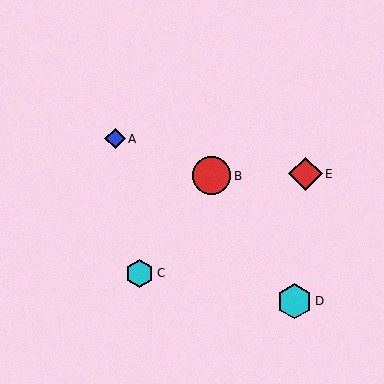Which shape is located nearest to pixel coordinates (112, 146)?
The blue diamond (labeled A) at (115, 139) is nearest to that location.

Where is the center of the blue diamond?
The center of the blue diamond is at (115, 139).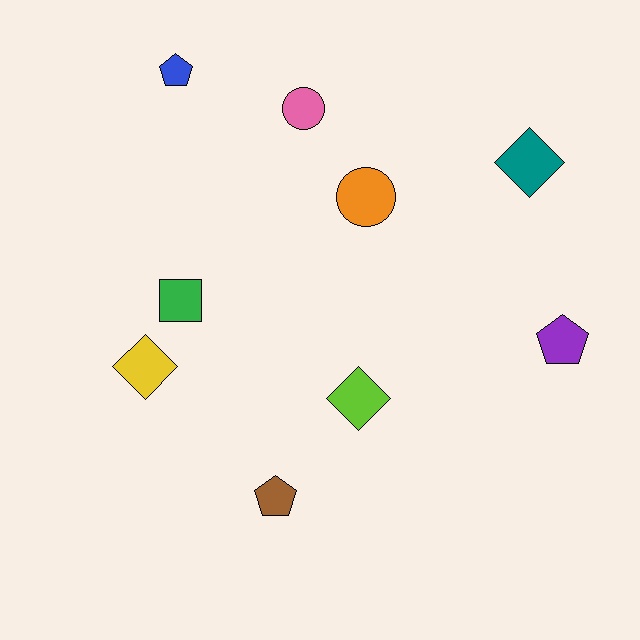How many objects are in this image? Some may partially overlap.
There are 9 objects.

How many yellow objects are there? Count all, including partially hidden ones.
There is 1 yellow object.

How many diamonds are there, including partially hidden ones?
There are 3 diamonds.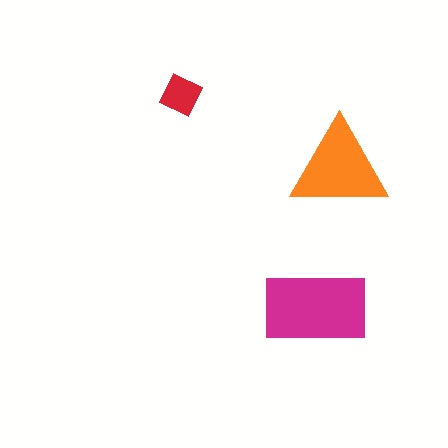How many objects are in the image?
There are 3 objects in the image.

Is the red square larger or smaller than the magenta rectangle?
Smaller.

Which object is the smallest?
The red square.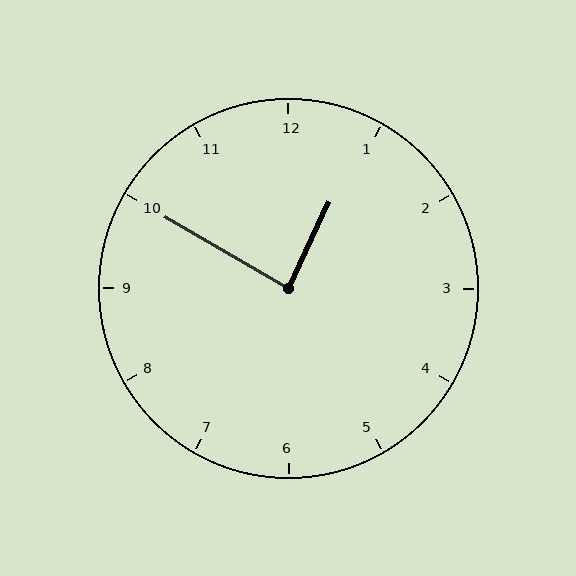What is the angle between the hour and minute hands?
Approximately 85 degrees.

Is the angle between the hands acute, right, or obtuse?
It is right.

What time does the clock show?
12:50.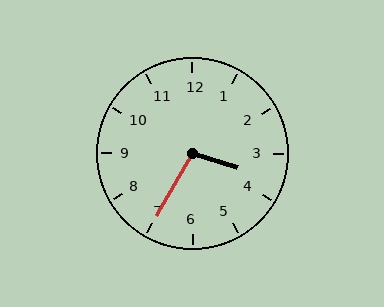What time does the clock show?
3:35.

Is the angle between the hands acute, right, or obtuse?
It is obtuse.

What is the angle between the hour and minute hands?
Approximately 102 degrees.